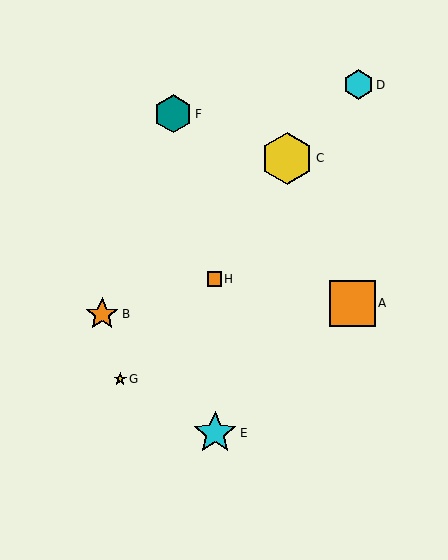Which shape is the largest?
The yellow hexagon (labeled C) is the largest.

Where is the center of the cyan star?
The center of the cyan star is at (215, 433).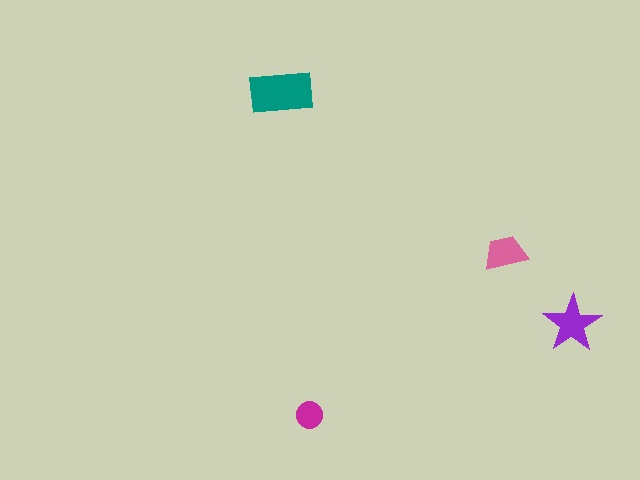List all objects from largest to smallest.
The teal rectangle, the purple star, the pink trapezoid, the magenta circle.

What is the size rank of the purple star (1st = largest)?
2nd.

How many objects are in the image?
There are 4 objects in the image.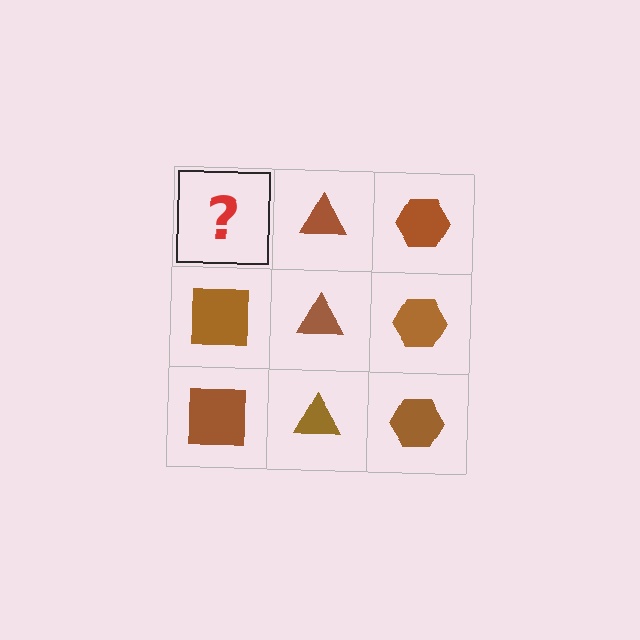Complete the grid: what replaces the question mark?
The question mark should be replaced with a brown square.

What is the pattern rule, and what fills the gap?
The rule is that each column has a consistent shape. The gap should be filled with a brown square.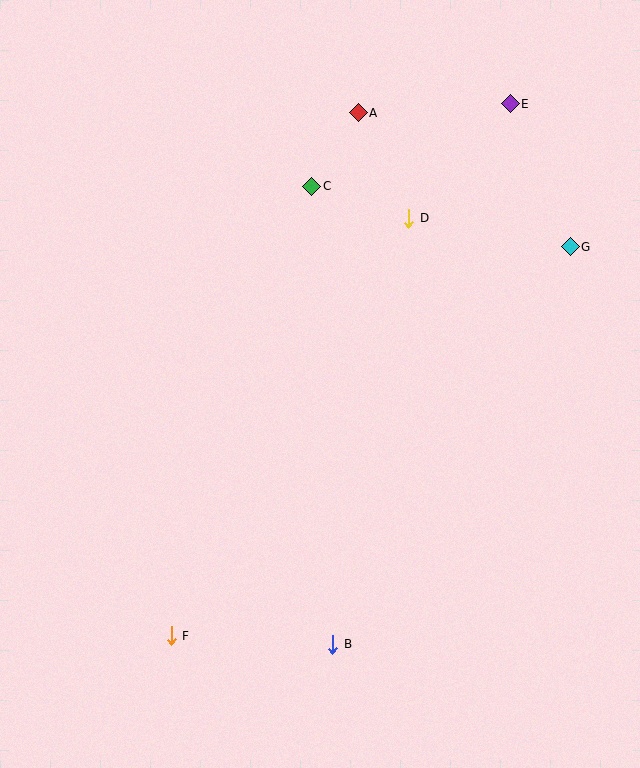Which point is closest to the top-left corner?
Point C is closest to the top-left corner.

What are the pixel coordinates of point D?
Point D is at (409, 218).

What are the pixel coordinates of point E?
Point E is at (510, 104).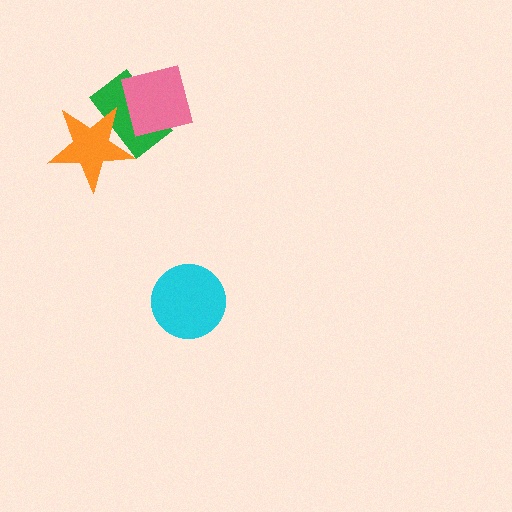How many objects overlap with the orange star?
1 object overlaps with the orange star.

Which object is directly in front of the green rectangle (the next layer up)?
The pink square is directly in front of the green rectangle.